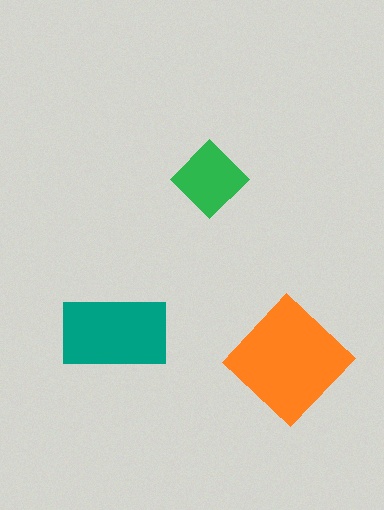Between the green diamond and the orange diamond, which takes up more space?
The orange diamond.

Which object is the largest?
The orange diamond.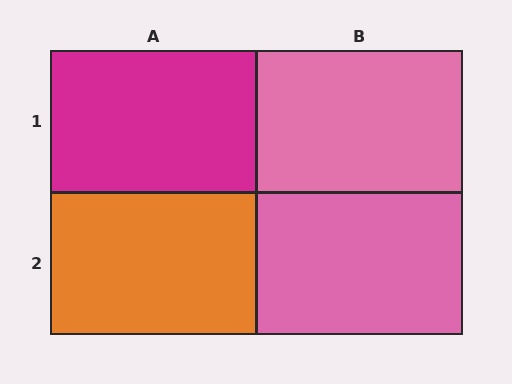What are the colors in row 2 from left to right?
Orange, pink.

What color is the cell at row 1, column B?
Pink.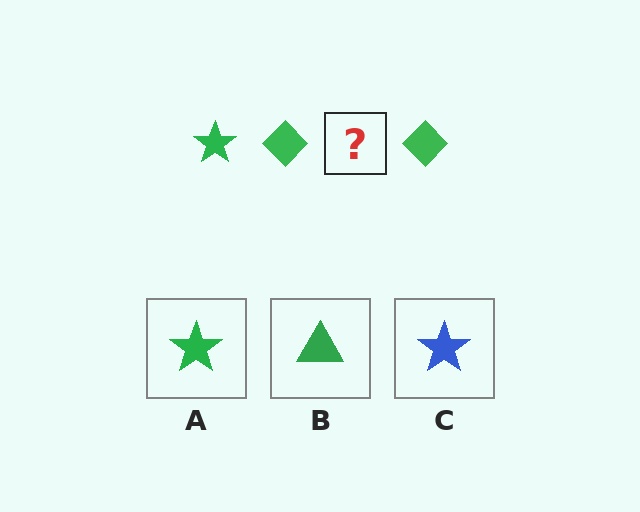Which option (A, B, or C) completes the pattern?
A.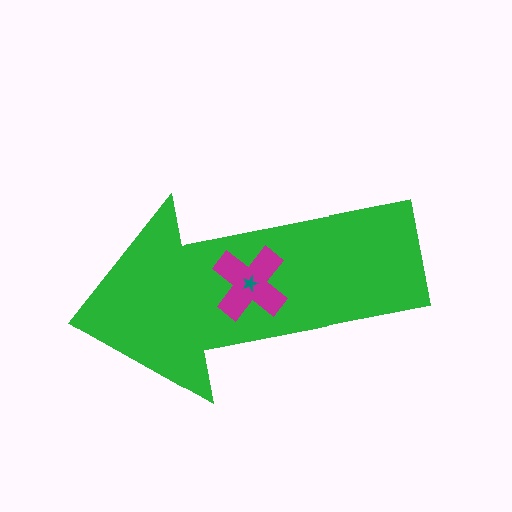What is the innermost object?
The teal star.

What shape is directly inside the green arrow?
The magenta cross.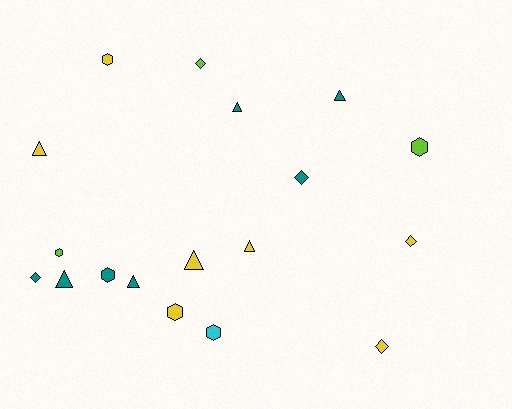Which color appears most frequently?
Yellow, with 7 objects.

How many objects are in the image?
There are 18 objects.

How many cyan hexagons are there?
There is 1 cyan hexagon.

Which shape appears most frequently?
Triangle, with 7 objects.